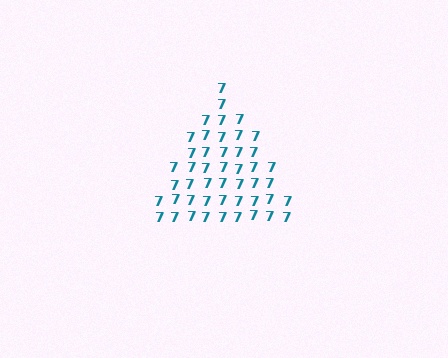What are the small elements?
The small elements are digit 7's.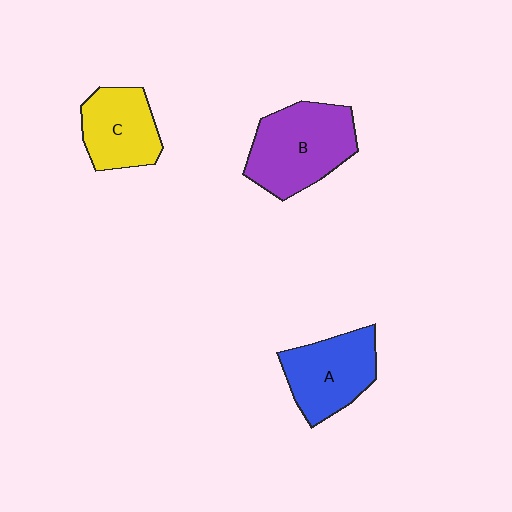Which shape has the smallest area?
Shape C (yellow).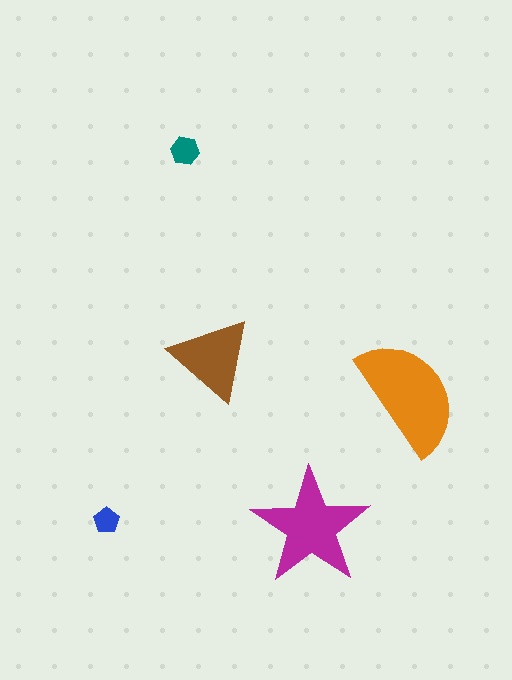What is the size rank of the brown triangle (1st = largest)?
3rd.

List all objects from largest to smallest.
The orange semicircle, the magenta star, the brown triangle, the teal hexagon, the blue pentagon.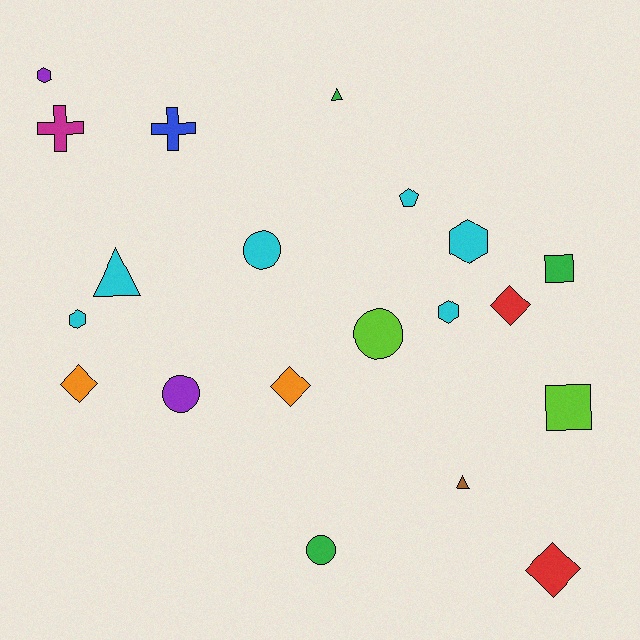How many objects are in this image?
There are 20 objects.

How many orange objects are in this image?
There are 2 orange objects.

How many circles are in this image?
There are 4 circles.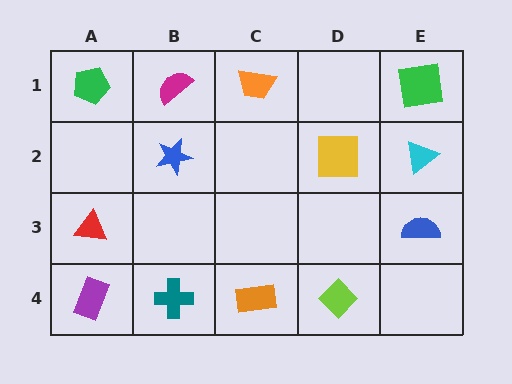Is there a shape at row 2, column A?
No, that cell is empty.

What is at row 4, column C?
An orange rectangle.